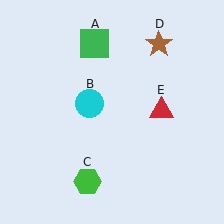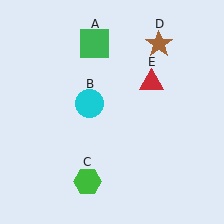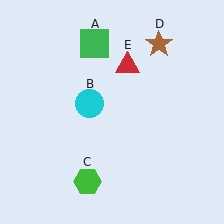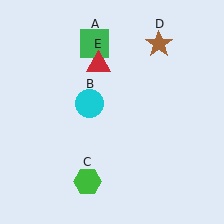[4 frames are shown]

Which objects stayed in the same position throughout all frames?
Green square (object A) and cyan circle (object B) and green hexagon (object C) and brown star (object D) remained stationary.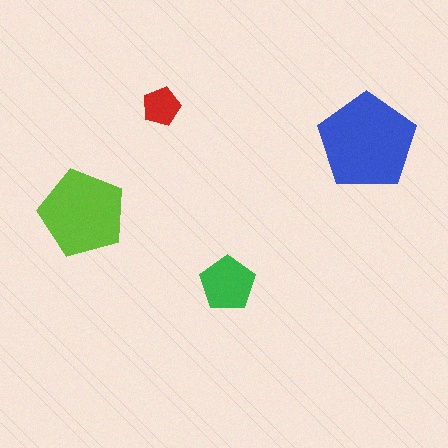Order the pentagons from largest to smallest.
the blue one, the lime one, the green one, the red one.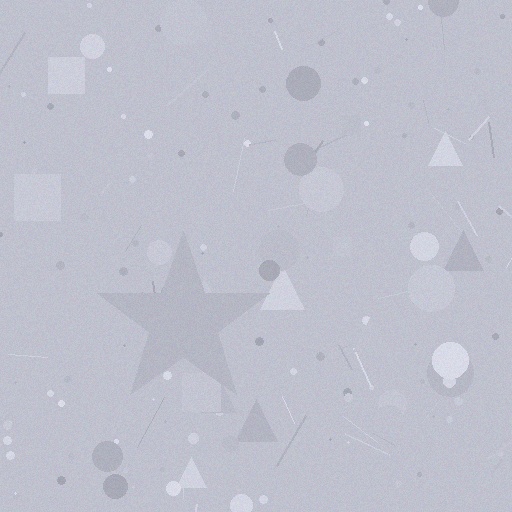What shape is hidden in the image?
A star is hidden in the image.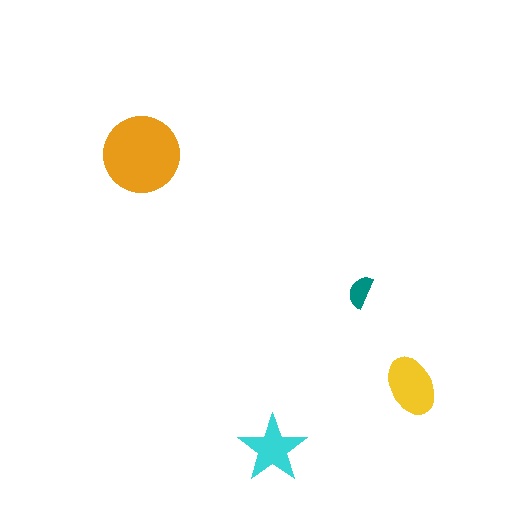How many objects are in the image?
There are 4 objects in the image.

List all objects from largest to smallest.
The orange circle, the yellow ellipse, the cyan star, the teal semicircle.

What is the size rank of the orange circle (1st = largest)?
1st.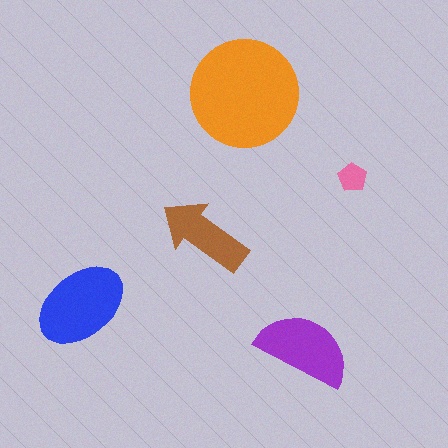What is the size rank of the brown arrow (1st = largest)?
4th.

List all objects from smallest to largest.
The pink pentagon, the brown arrow, the purple semicircle, the blue ellipse, the orange circle.